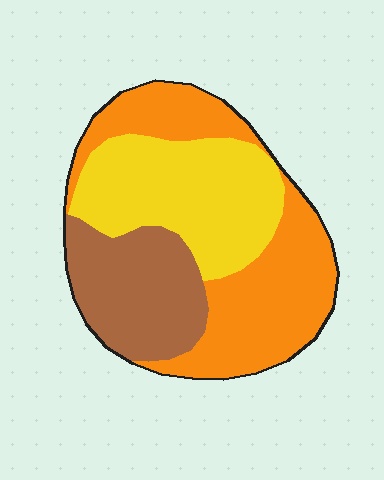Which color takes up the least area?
Brown, at roughly 25%.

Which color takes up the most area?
Orange, at roughly 40%.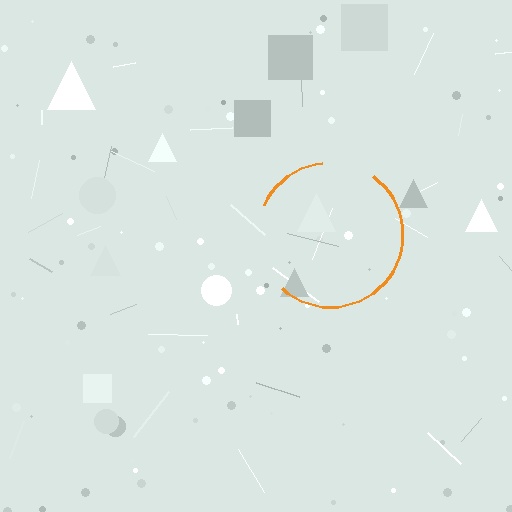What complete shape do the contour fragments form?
The contour fragments form a circle.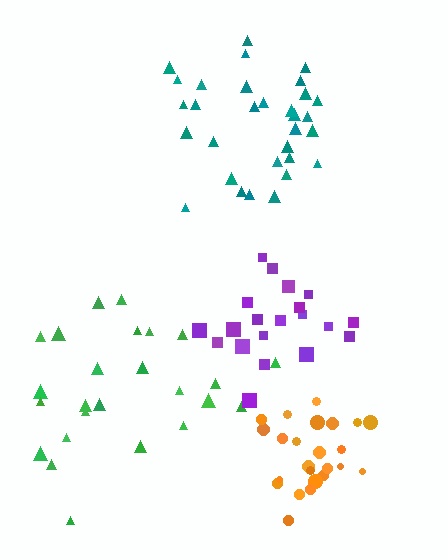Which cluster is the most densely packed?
Orange.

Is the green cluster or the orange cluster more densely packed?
Orange.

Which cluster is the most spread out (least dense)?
Green.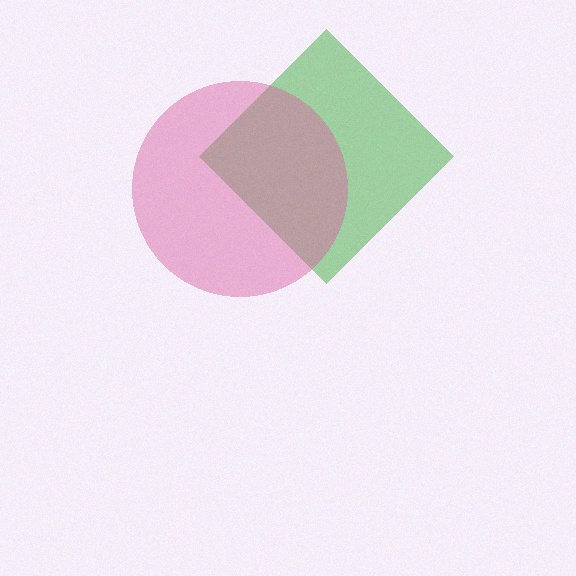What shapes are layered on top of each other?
The layered shapes are: a green diamond, a pink circle.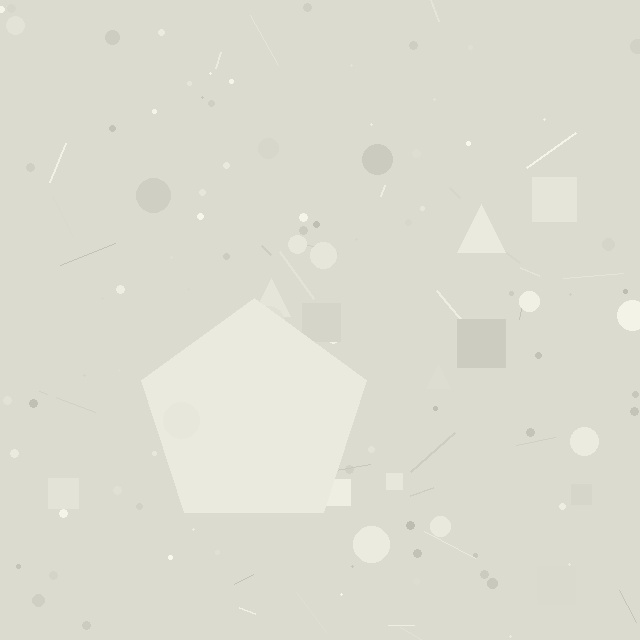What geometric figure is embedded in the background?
A pentagon is embedded in the background.